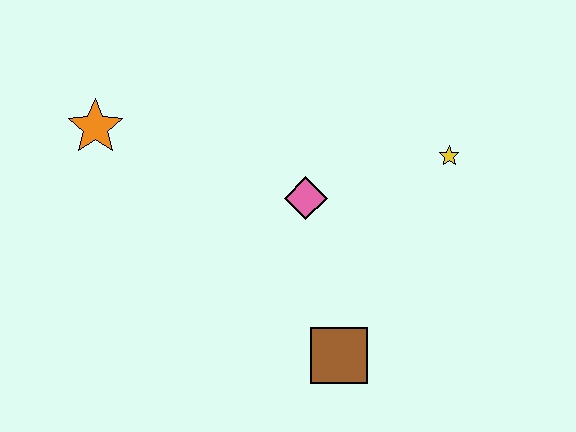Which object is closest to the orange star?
The pink diamond is closest to the orange star.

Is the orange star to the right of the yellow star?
No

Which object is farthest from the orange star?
The yellow star is farthest from the orange star.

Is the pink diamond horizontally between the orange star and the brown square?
Yes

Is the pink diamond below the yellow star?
Yes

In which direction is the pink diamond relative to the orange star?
The pink diamond is to the right of the orange star.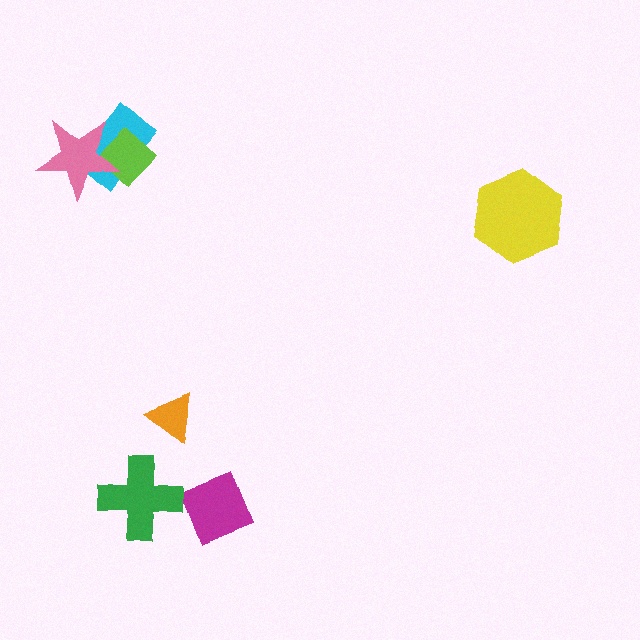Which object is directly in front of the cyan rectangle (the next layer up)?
The lime diamond is directly in front of the cyan rectangle.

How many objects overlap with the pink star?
2 objects overlap with the pink star.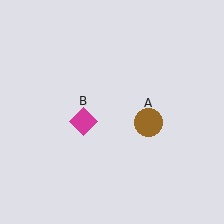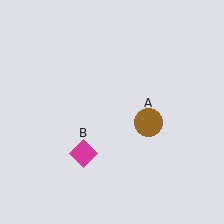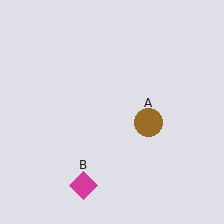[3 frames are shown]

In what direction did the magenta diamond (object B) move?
The magenta diamond (object B) moved down.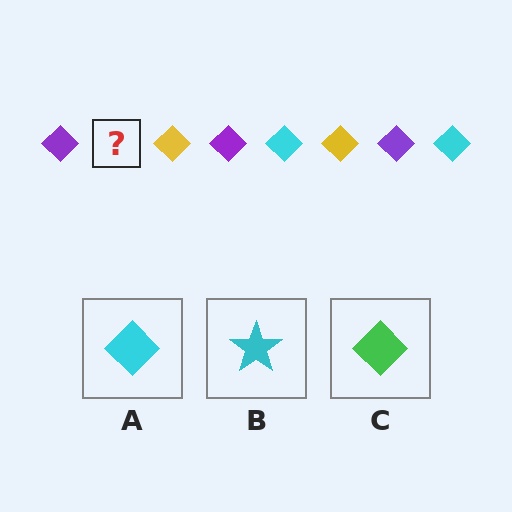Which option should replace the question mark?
Option A.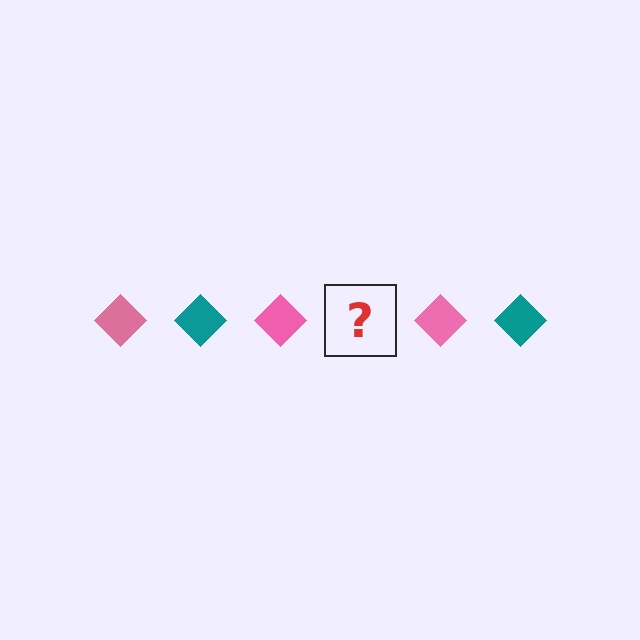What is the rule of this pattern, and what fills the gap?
The rule is that the pattern cycles through pink, teal diamonds. The gap should be filled with a teal diamond.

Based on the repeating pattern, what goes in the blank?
The blank should be a teal diamond.